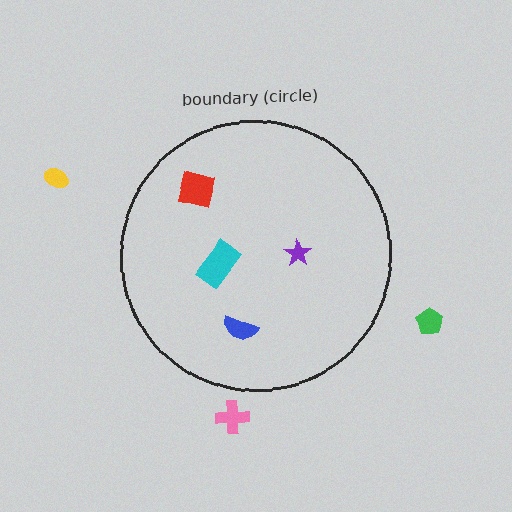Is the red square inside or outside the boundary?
Inside.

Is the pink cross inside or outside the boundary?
Outside.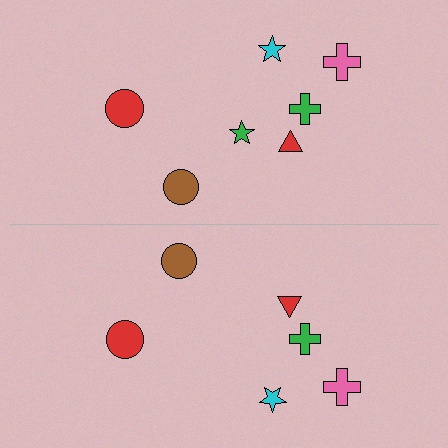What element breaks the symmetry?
A green star is missing from the bottom side.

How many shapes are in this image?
There are 13 shapes in this image.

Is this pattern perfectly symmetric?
No, the pattern is not perfectly symmetric. A green star is missing from the bottom side.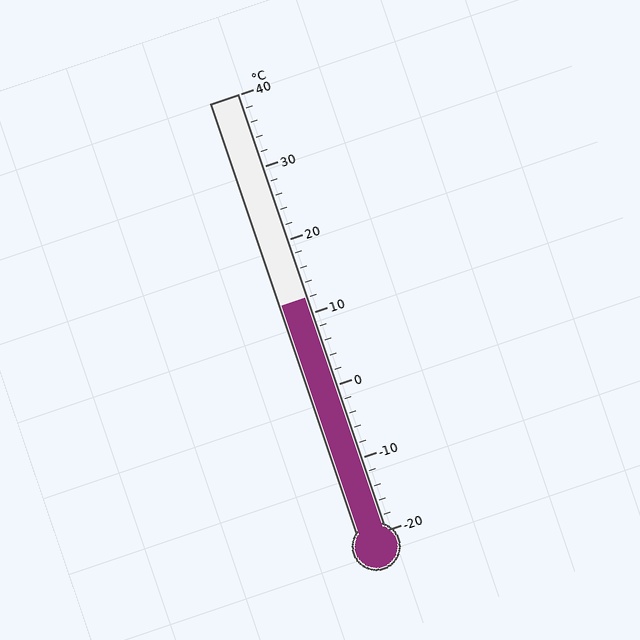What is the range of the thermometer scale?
The thermometer scale ranges from -20°C to 40°C.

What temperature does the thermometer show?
The thermometer shows approximately 12°C.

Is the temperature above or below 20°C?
The temperature is below 20°C.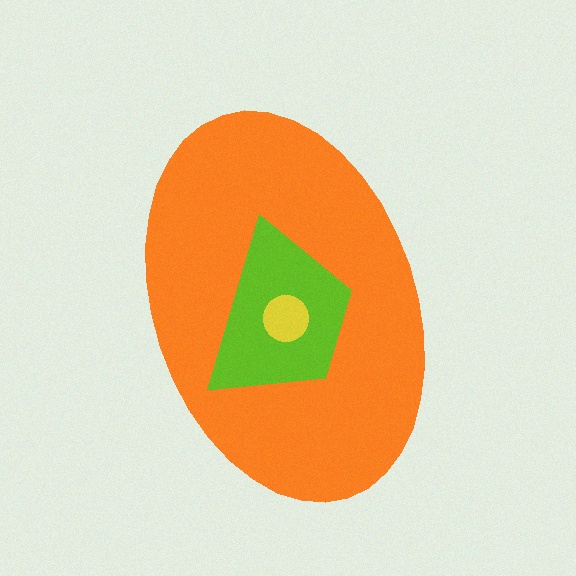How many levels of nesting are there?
3.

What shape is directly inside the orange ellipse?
The lime trapezoid.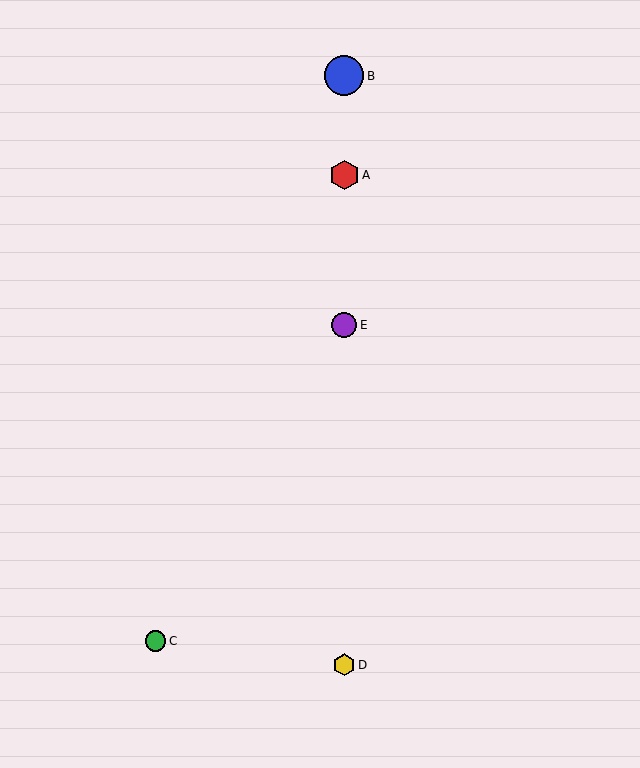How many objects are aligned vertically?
4 objects (A, B, D, E) are aligned vertically.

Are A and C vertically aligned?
No, A is at x≈344 and C is at x≈155.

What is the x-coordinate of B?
Object B is at x≈344.